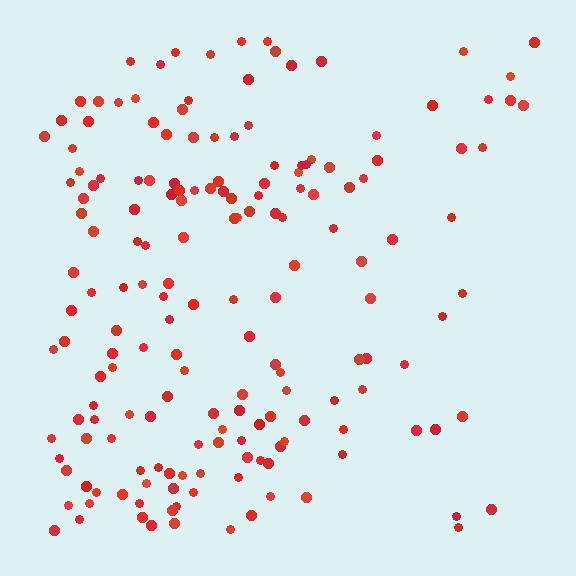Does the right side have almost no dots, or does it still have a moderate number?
Still a moderate number, just noticeably fewer than the left.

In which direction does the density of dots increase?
From right to left, with the left side densest.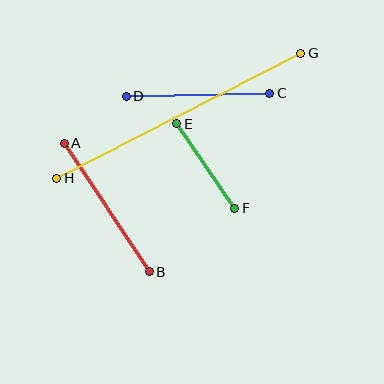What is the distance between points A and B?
The distance is approximately 154 pixels.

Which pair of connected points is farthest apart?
Points G and H are farthest apart.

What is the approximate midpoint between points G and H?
The midpoint is at approximately (179, 116) pixels.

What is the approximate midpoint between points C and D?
The midpoint is at approximately (198, 95) pixels.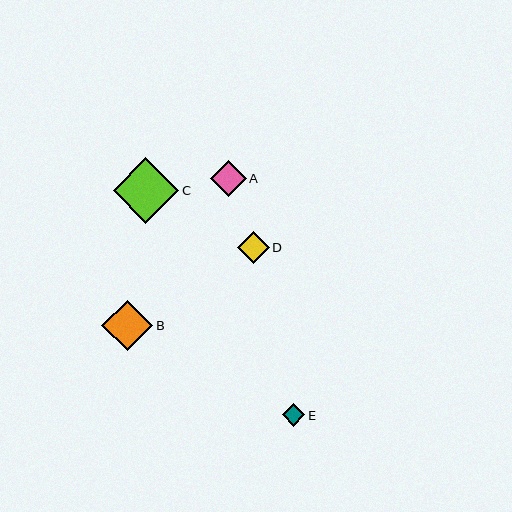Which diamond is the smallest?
Diamond E is the smallest with a size of approximately 22 pixels.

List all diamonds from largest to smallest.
From largest to smallest: C, B, A, D, E.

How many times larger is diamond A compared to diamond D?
Diamond A is approximately 1.1 times the size of diamond D.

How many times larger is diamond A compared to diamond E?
Diamond A is approximately 1.6 times the size of diamond E.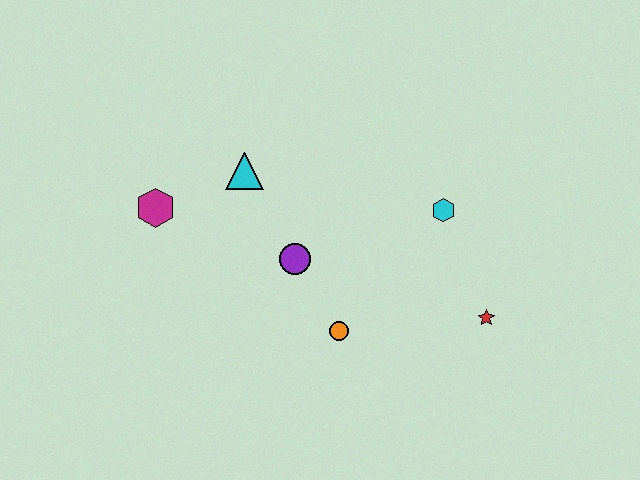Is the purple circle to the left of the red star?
Yes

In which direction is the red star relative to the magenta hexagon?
The red star is to the right of the magenta hexagon.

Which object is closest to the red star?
The cyan hexagon is closest to the red star.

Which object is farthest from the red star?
The magenta hexagon is farthest from the red star.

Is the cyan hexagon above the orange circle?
Yes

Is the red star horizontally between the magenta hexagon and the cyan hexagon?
No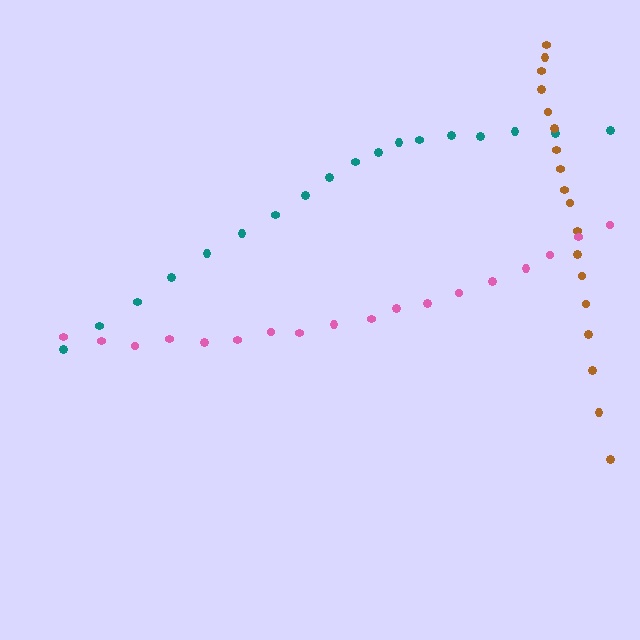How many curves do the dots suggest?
There are 3 distinct paths.